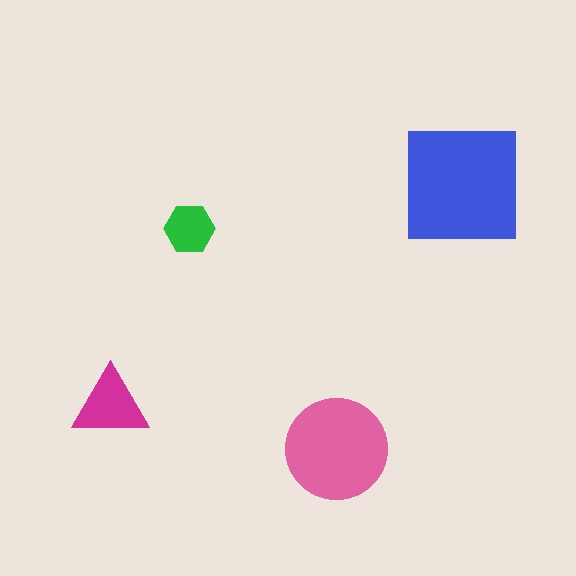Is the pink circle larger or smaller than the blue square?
Smaller.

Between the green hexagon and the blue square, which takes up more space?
The blue square.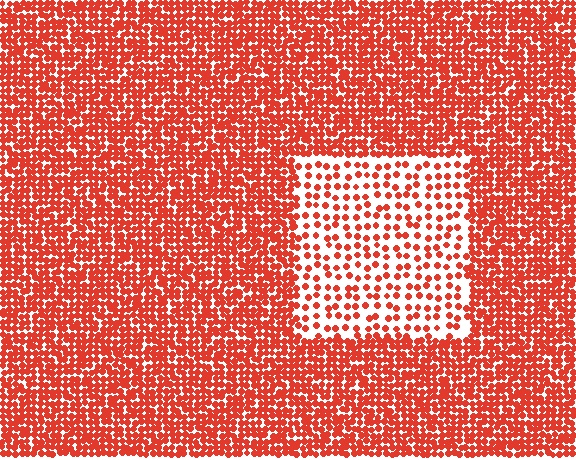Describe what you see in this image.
The image contains small red elements arranged at two different densities. A rectangle-shaped region is visible where the elements are less densely packed than the surrounding area.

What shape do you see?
I see a rectangle.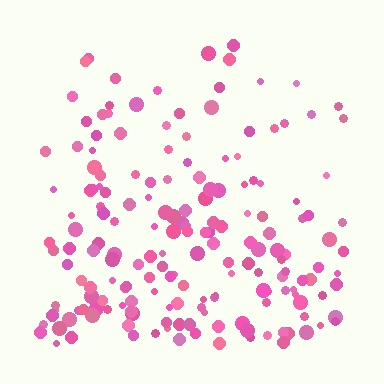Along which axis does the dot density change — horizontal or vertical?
Vertical.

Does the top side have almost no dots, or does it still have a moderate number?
Still a moderate number, just noticeably fewer than the bottom.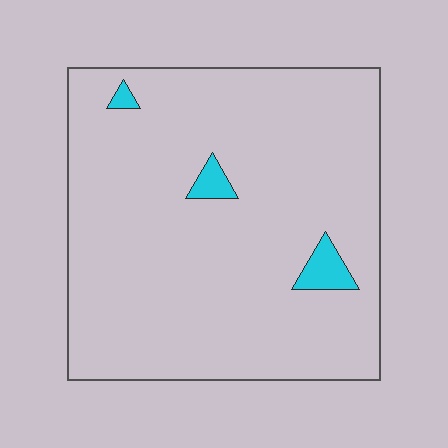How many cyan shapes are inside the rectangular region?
3.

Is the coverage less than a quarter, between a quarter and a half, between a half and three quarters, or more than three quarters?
Less than a quarter.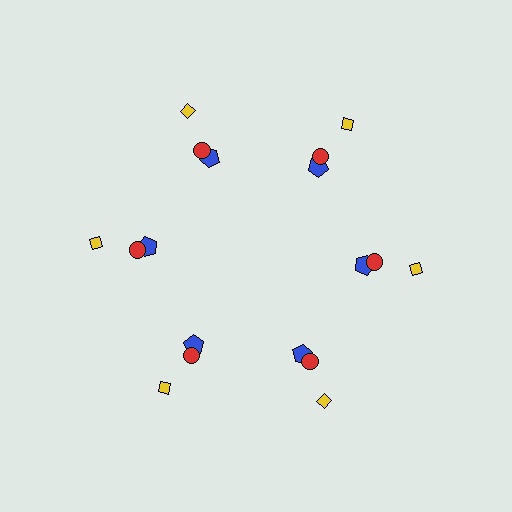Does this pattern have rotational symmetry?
Yes, this pattern has 6-fold rotational symmetry. It looks the same after rotating 60 degrees around the center.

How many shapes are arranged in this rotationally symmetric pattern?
There are 18 shapes, arranged in 6 groups of 3.